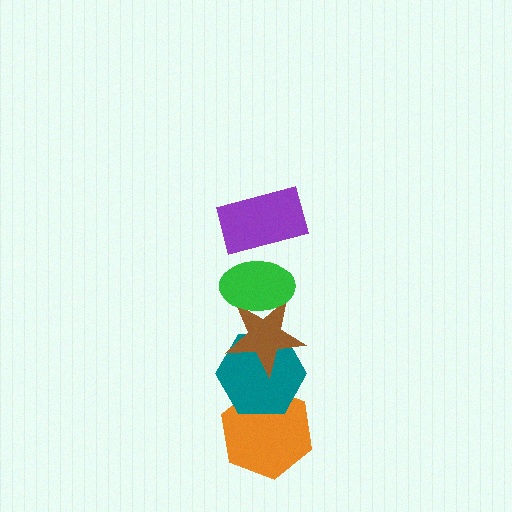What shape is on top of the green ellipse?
The purple rectangle is on top of the green ellipse.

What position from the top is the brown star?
The brown star is 3rd from the top.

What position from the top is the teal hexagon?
The teal hexagon is 4th from the top.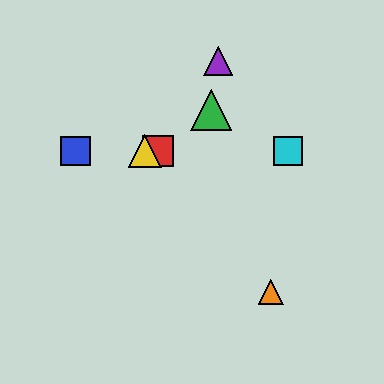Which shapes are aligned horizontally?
The red square, the blue square, the yellow triangle, the cyan square are aligned horizontally.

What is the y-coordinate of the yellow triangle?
The yellow triangle is at y≈151.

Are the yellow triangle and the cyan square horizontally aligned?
Yes, both are at y≈151.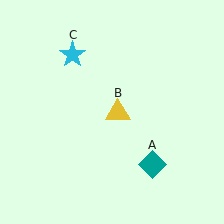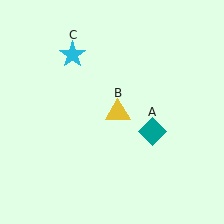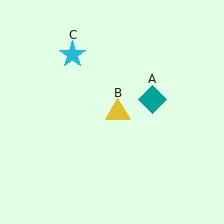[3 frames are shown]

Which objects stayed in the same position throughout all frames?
Yellow triangle (object B) and cyan star (object C) remained stationary.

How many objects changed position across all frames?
1 object changed position: teal diamond (object A).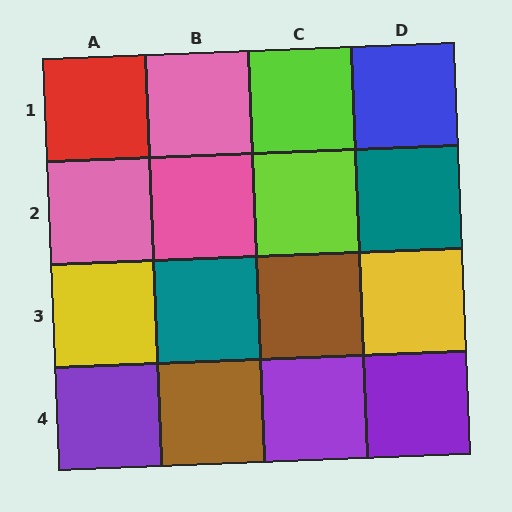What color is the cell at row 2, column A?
Pink.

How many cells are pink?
3 cells are pink.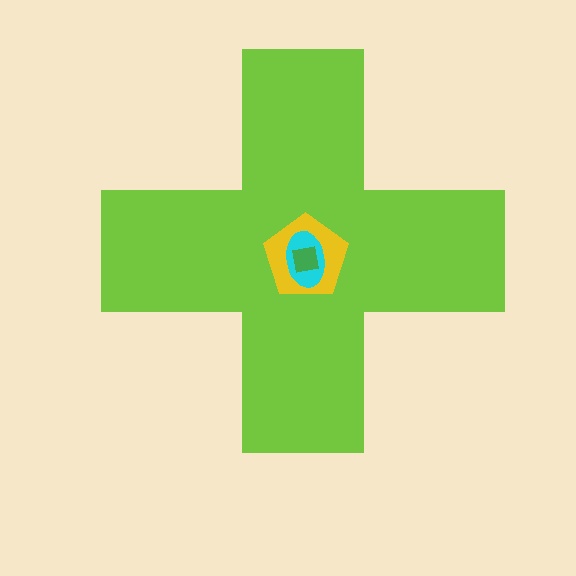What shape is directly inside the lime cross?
The yellow pentagon.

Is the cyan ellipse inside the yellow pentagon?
Yes.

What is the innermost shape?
The green square.